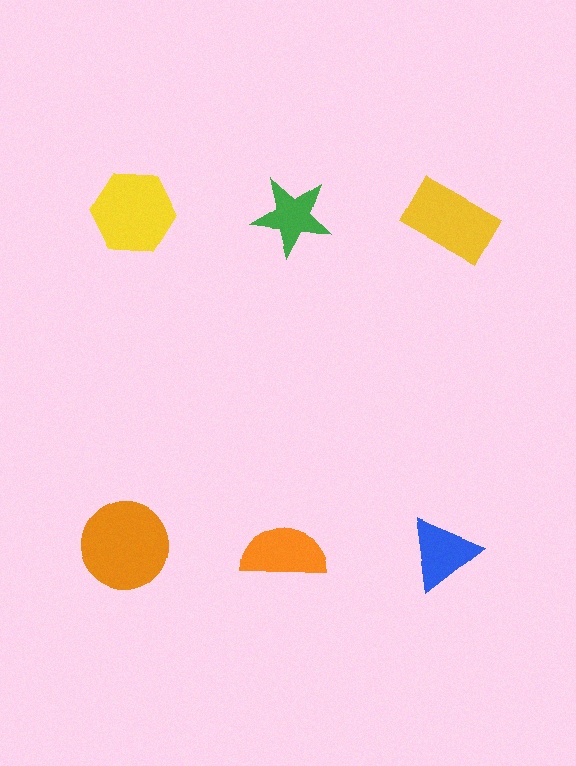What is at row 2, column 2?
An orange semicircle.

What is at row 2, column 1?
An orange circle.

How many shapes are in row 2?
3 shapes.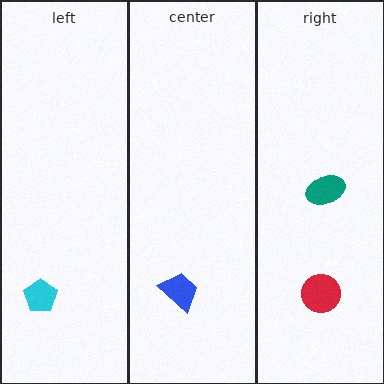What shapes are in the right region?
The teal ellipse, the red circle.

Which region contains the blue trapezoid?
The center region.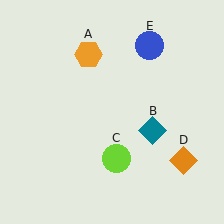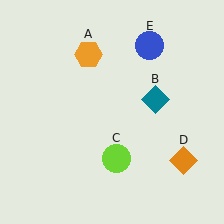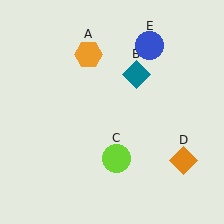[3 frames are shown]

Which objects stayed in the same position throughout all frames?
Orange hexagon (object A) and lime circle (object C) and orange diamond (object D) and blue circle (object E) remained stationary.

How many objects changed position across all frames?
1 object changed position: teal diamond (object B).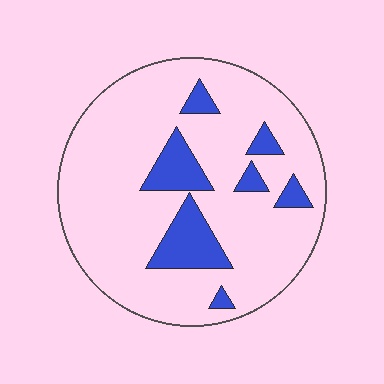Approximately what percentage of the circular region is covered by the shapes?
Approximately 15%.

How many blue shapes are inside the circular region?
7.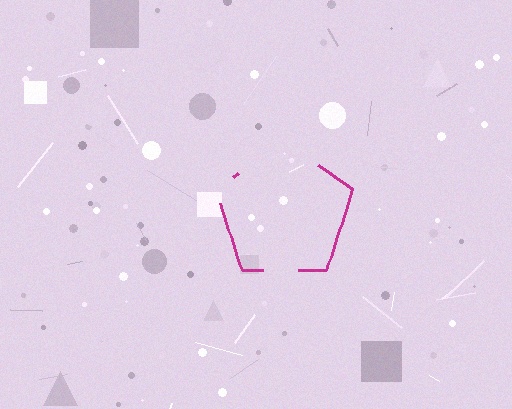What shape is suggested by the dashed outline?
The dashed outline suggests a pentagon.